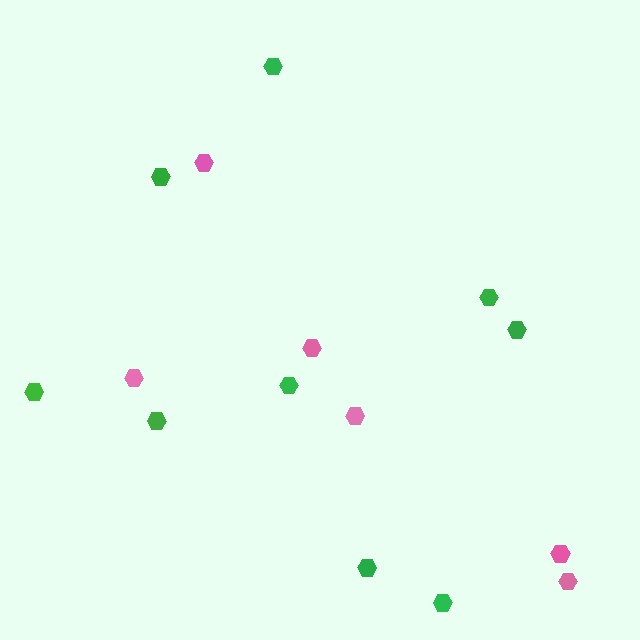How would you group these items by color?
There are 2 groups: one group of green hexagons (9) and one group of pink hexagons (6).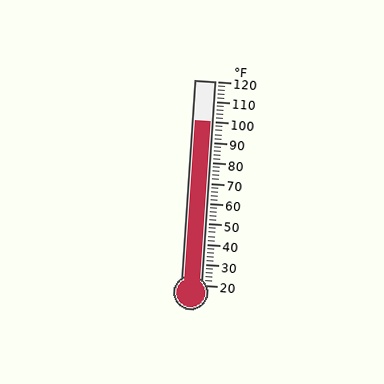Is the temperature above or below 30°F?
The temperature is above 30°F.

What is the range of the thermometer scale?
The thermometer scale ranges from 20°F to 120°F.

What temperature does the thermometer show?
The thermometer shows approximately 100°F.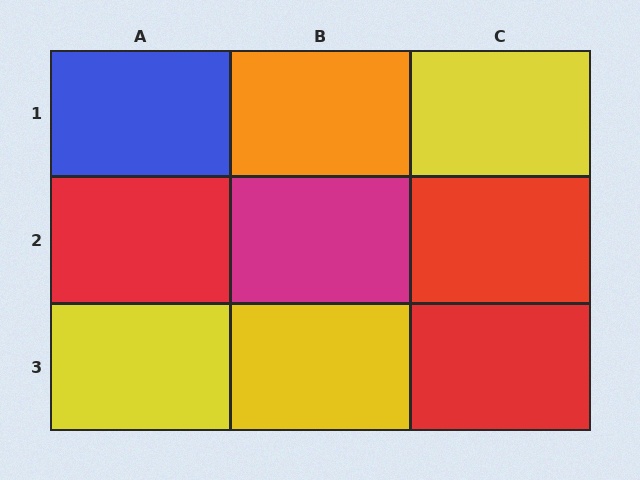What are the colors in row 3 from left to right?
Yellow, yellow, red.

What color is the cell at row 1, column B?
Orange.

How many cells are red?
3 cells are red.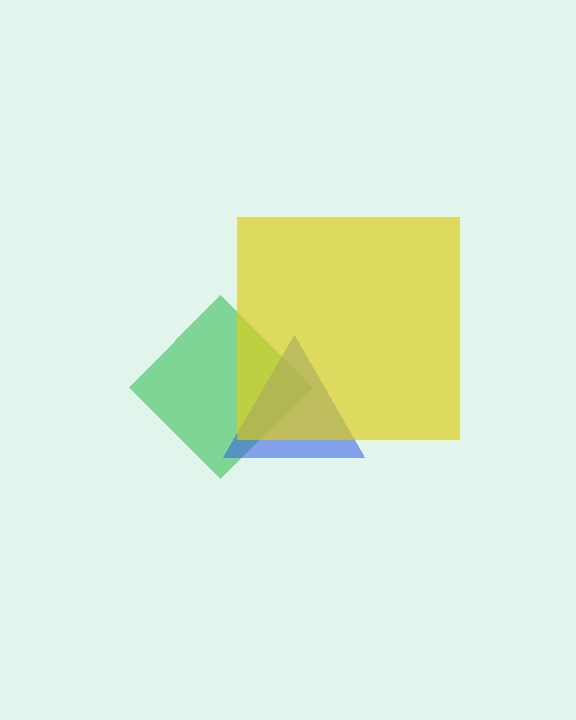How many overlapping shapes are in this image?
There are 3 overlapping shapes in the image.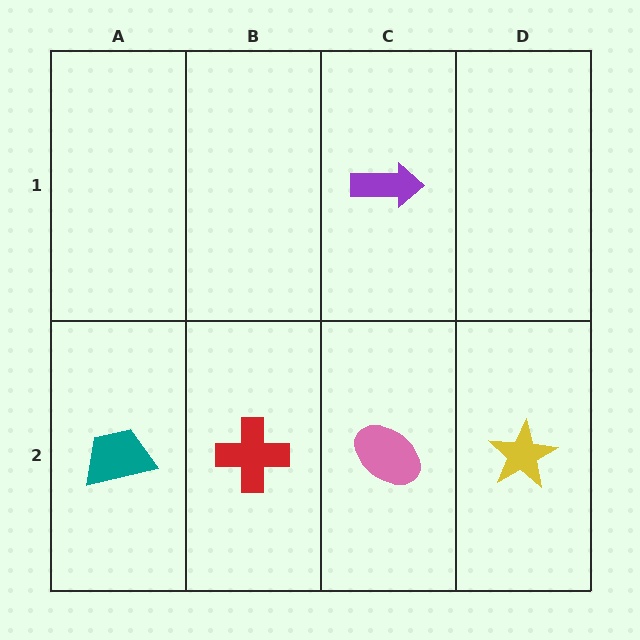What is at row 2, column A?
A teal trapezoid.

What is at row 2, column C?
A pink ellipse.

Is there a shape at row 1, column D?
No, that cell is empty.